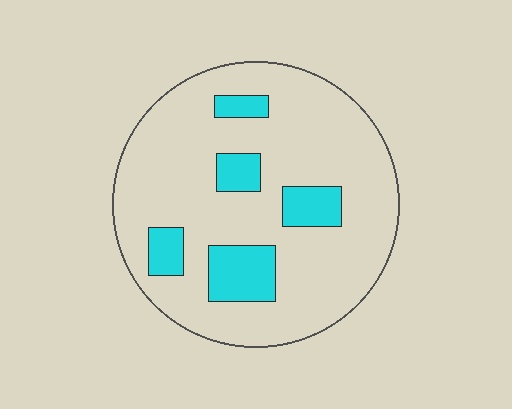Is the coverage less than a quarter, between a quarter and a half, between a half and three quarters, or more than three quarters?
Less than a quarter.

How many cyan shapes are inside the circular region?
5.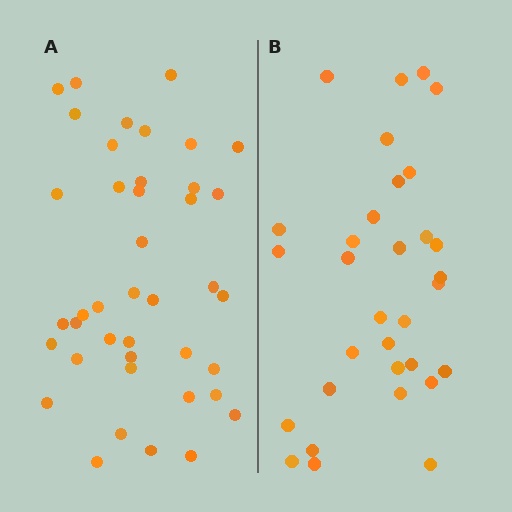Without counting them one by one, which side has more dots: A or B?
Region A (the left region) has more dots.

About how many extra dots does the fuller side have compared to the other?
Region A has roughly 8 or so more dots than region B.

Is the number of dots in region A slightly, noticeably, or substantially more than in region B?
Region A has noticeably more, but not dramatically so. The ratio is roughly 1.3 to 1.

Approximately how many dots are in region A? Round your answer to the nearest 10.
About 40 dots. (The exact count is 41, which rounds to 40.)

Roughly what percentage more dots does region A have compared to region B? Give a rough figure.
About 30% more.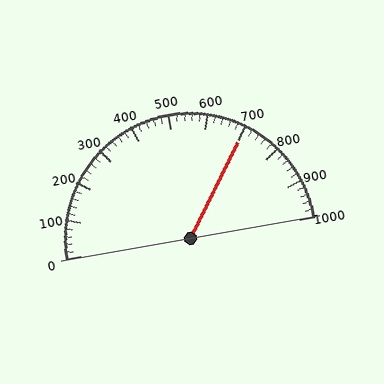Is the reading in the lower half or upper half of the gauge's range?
The reading is in the upper half of the range (0 to 1000).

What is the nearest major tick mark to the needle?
The nearest major tick mark is 700.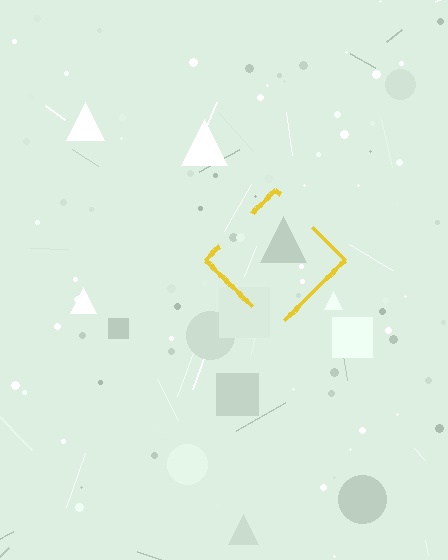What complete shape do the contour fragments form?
The contour fragments form a diamond.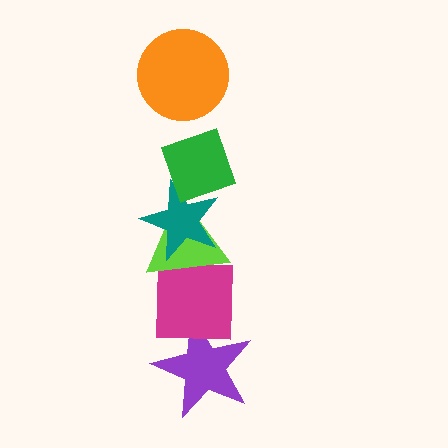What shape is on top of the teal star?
The green diamond is on top of the teal star.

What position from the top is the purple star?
The purple star is 6th from the top.